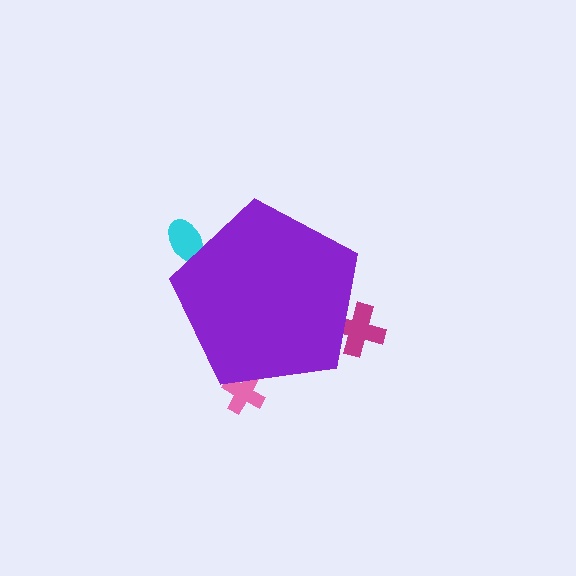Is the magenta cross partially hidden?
Yes, the magenta cross is partially hidden behind the purple pentagon.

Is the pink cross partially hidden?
Yes, the pink cross is partially hidden behind the purple pentagon.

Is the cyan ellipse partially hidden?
Yes, the cyan ellipse is partially hidden behind the purple pentagon.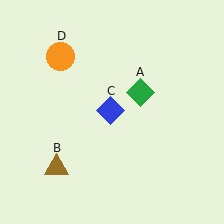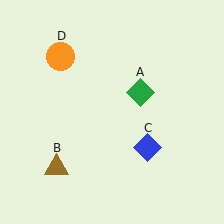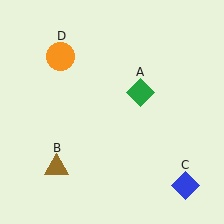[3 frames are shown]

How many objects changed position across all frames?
1 object changed position: blue diamond (object C).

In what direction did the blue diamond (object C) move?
The blue diamond (object C) moved down and to the right.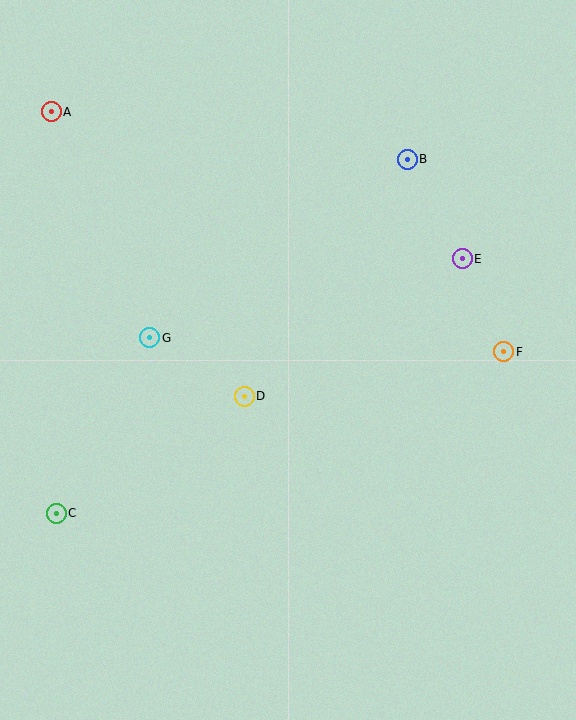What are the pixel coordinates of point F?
Point F is at (504, 352).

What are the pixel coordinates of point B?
Point B is at (407, 159).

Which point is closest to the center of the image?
Point D at (244, 396) is closest to the center.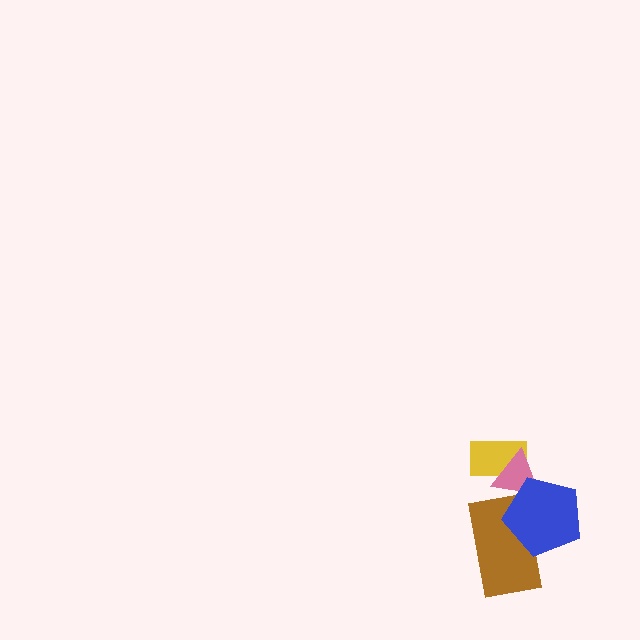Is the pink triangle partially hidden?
Yes, it is partially covered by another shape.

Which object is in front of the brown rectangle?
The blue pentagon is in front of the brown rectangle.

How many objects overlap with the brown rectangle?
1 object overlaps with the brown rectangle.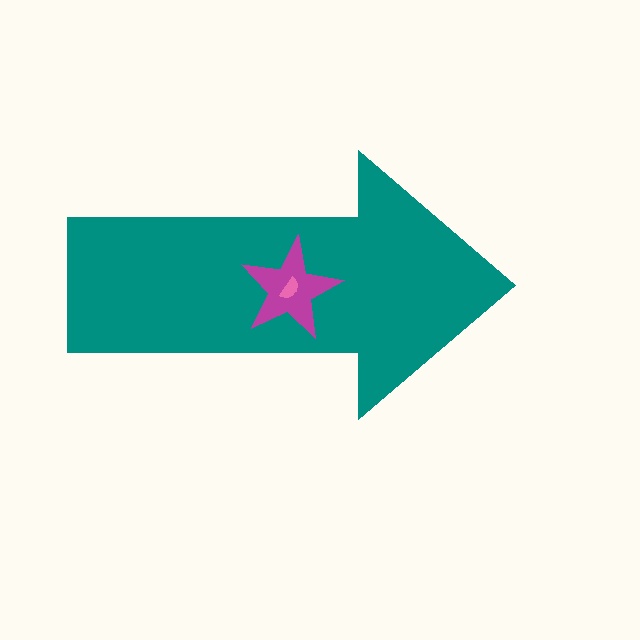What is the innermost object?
The pink semicircle.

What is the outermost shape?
The teal arrow.